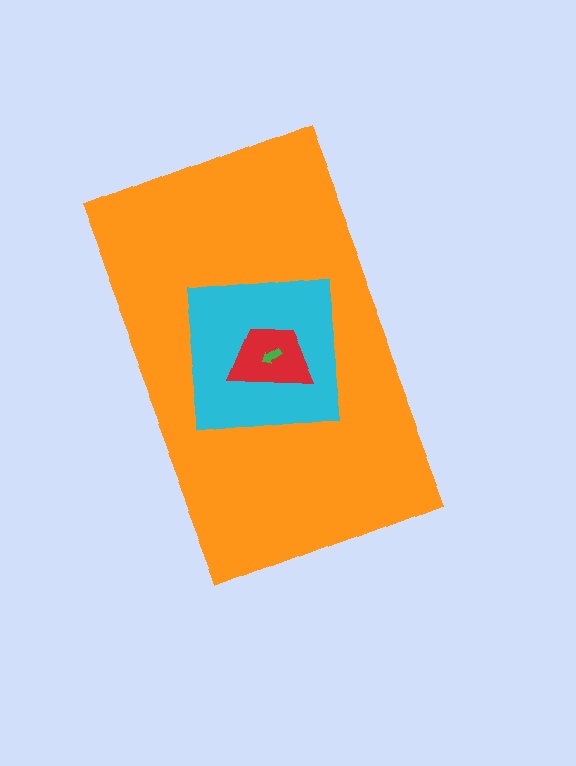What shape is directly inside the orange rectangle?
The cyan square.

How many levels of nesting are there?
4.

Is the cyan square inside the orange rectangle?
Yes.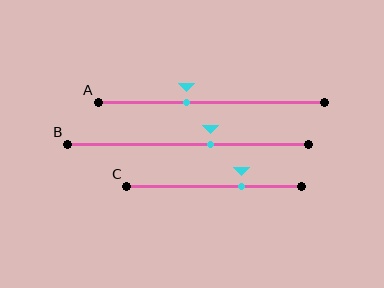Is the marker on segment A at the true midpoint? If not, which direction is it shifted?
No, the marker on segment A is shifted to the left by about 11% of the segment length.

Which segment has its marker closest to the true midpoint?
Segment B has its marker closest to the true midpoint.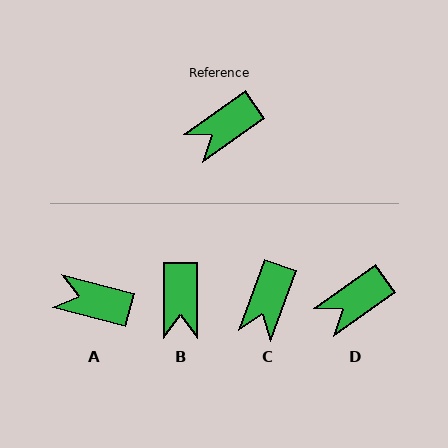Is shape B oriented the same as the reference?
No, it is off by about 54 degrees.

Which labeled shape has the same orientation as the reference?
D.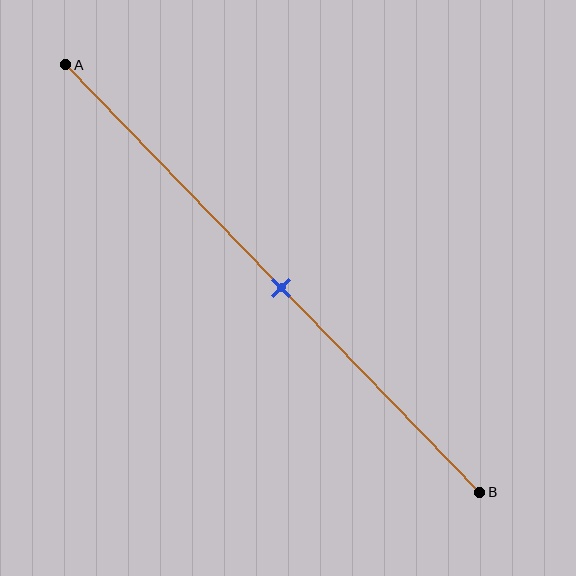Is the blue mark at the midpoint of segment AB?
Yes, the mark is approximately at the midpoint.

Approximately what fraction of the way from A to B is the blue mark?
The blue mark is approximately 50% of the way from A to B.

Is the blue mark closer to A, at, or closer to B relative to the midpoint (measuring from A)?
The blue mark is approximately at the midpoint of segment AB.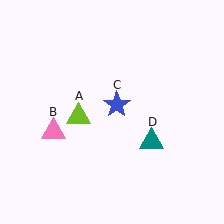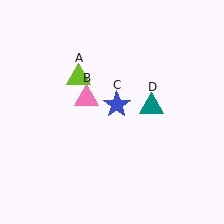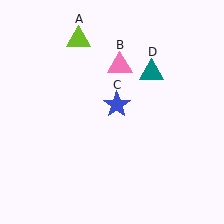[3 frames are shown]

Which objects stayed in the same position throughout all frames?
Blue star (object C) remained stationary.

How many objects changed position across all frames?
3 objects changed position: lime triangle (object A), pink triangle (object B), teal triangle (object D).